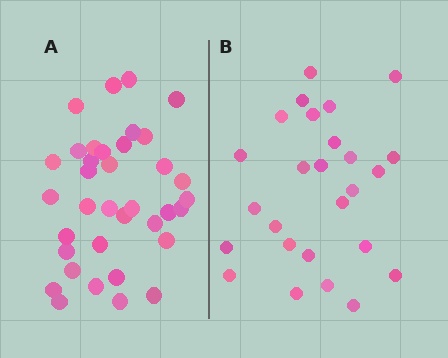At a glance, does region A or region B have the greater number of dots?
Region A (the left region) has more dots.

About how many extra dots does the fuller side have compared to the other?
Region A has roughly 10 or so more dots than region B.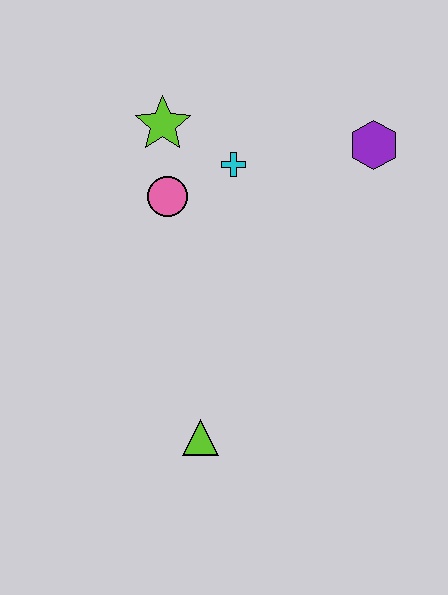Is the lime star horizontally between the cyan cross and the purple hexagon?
No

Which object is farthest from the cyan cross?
The lime triangle is farthest from the cyan cross.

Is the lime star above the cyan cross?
Yes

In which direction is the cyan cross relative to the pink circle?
The cyan cross is to the right of the pink circle.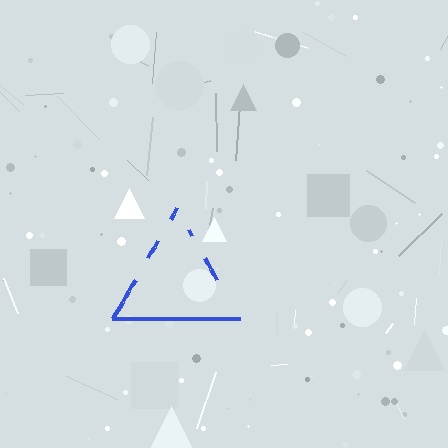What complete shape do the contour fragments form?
The contour fragments form a triangle.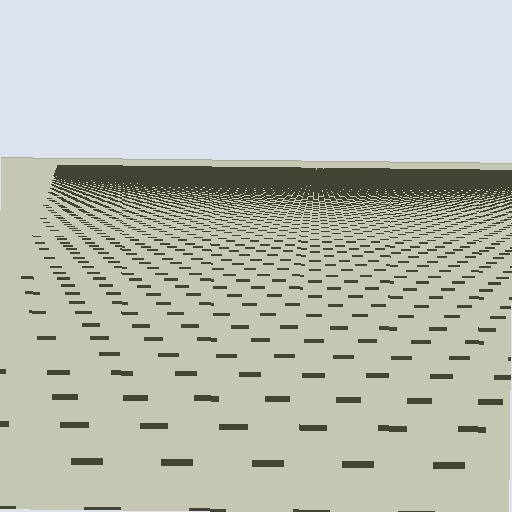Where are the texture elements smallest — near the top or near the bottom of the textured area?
Near the top.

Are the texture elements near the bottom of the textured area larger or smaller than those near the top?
Larger. Near the bottom, elements are closer to the viewer and appear at a bigger on-screen size.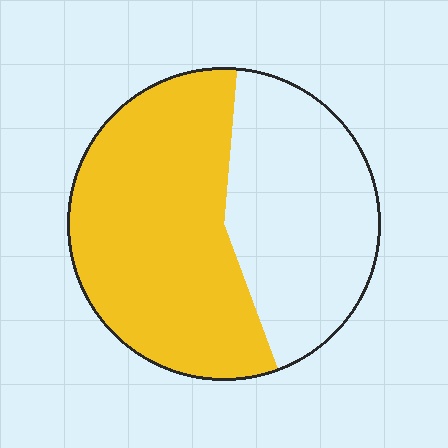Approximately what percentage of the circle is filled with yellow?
Approximately 55%.